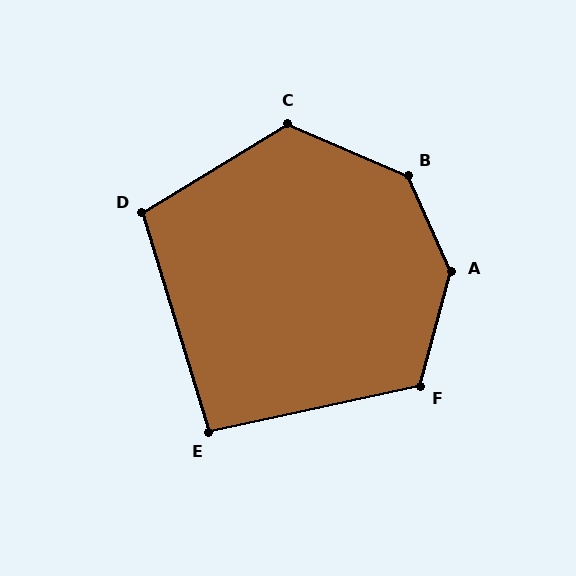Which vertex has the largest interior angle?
A, at approximately 140 degrees.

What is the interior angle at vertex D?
Approximately 104 degrees (obtuse).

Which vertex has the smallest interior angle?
E, at approximately 95 degrees.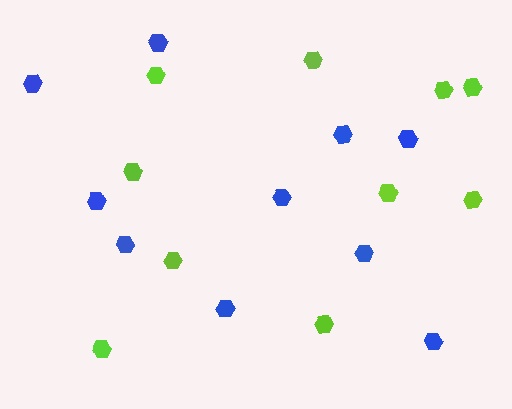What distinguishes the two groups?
There are 2 groups: one group of lime hexagons (10) and one group of blue hexagons (10).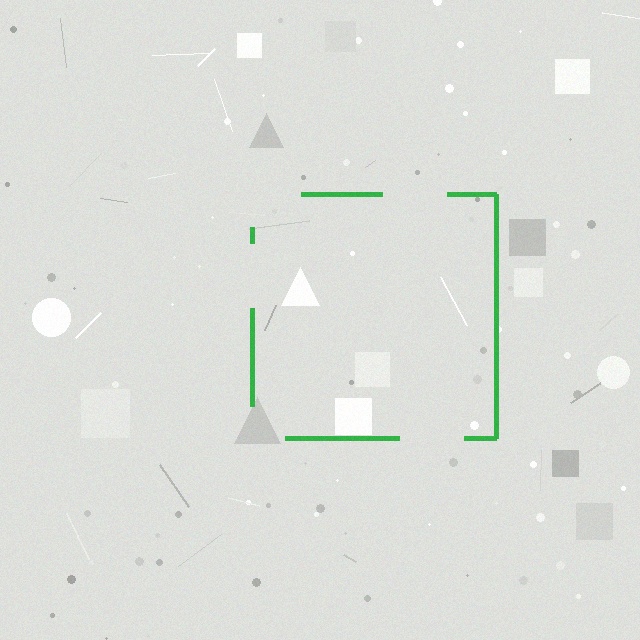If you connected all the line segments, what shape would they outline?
They would outline a square.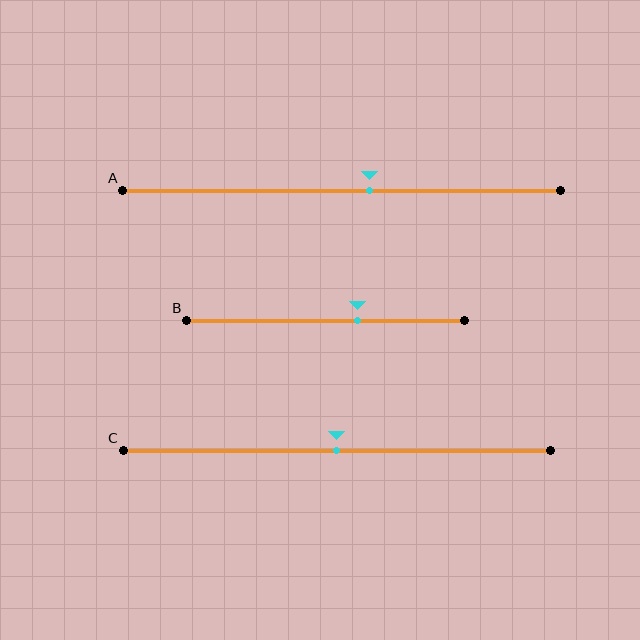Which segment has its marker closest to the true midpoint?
Segment C has its marker closest to the true midpoint.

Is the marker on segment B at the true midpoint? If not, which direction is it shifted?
No, the marker on segment B is shifted to the right by about 11% of the segment length.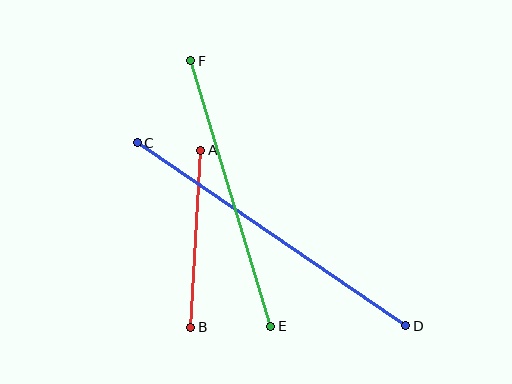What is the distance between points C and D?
The distance is approximately 325 pixels.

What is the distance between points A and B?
The distance is approximately 177 pixels.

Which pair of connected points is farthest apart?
Points C and D are farthest apart.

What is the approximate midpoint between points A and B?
The midpoint is at approximately (196, 239) pixels.